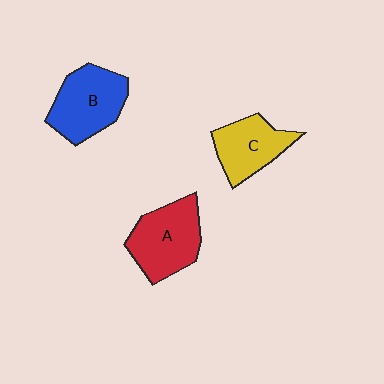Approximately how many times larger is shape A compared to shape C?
Approximately 1.2 times.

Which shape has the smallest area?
Shape C (yellow).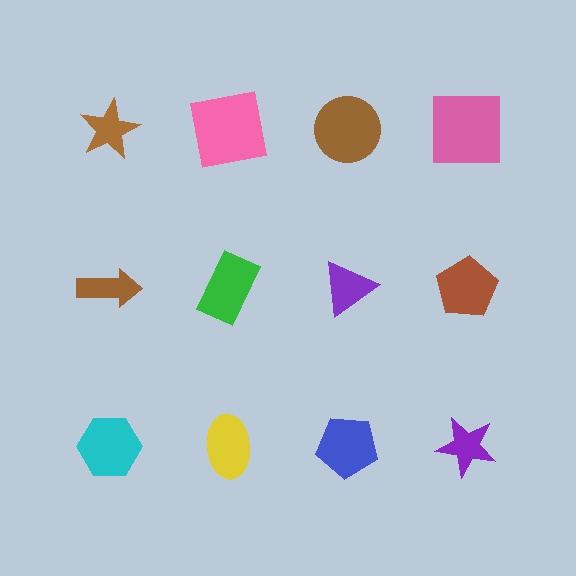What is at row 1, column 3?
A brown circle.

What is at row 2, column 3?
A purple triangle.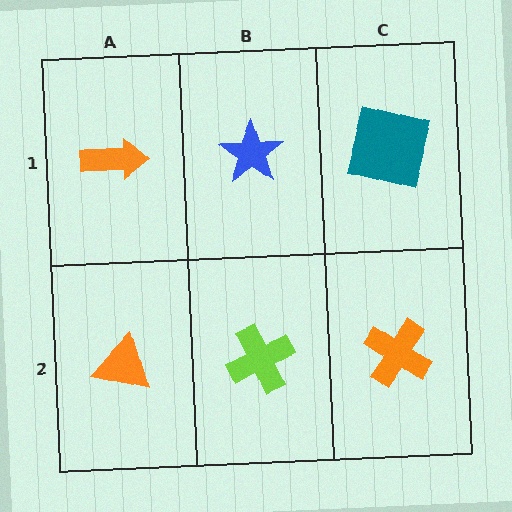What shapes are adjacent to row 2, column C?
A teal square (row 1, column C), a lime cross (row 2, column B).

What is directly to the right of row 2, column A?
A lime cross.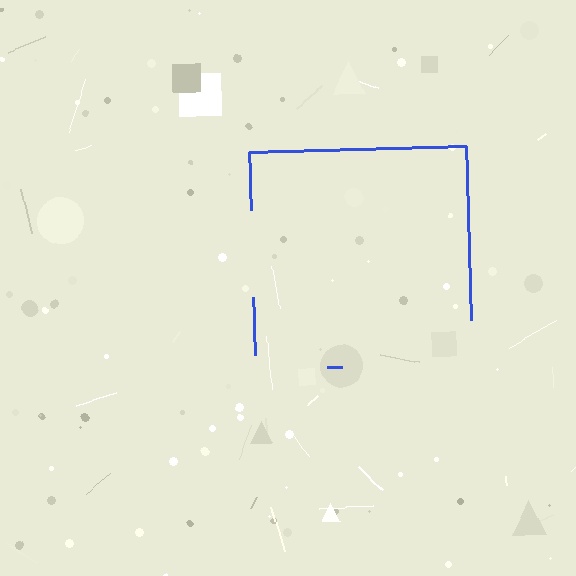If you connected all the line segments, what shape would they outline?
They would outline a square.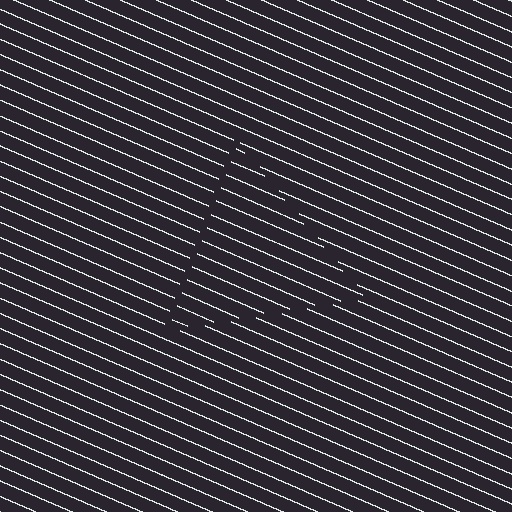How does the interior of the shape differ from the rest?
The interior of the shape contains the same grating, shifted by half a period — the contour is defined by the phase discontinuity where line-ends from the inner and outer gratings abut.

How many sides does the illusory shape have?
3 sides — the line-ends trace a triangle.